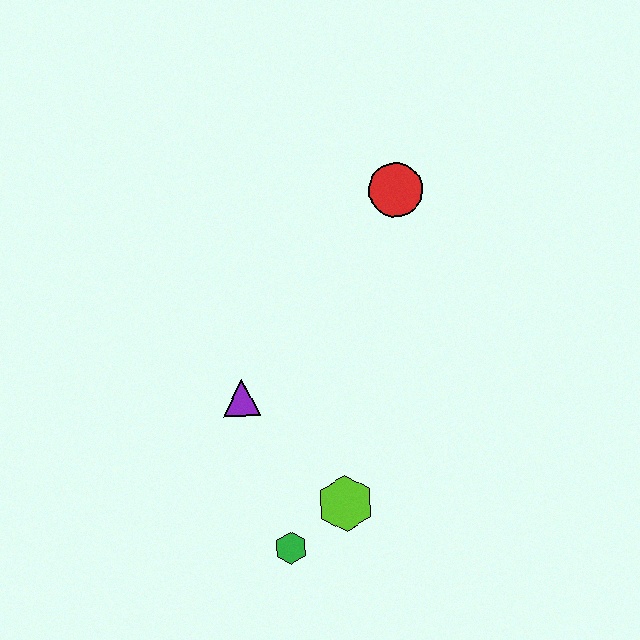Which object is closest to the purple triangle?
The lime hexagon is closest to the purple triangle.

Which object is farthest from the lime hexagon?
The red circle is farthest from the lime hexagon.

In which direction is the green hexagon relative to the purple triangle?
The green hexagon is below the purple triangle.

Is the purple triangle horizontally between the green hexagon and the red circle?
No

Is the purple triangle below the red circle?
Yes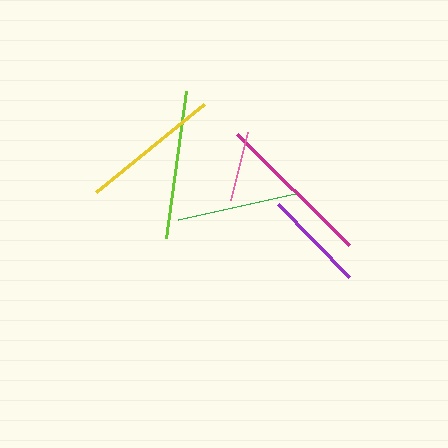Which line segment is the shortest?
The pink line is the shortest at approximately 70 pixels.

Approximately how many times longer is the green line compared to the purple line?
The green line is approximately 1.2 times the length of the purple line.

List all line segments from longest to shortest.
From longest to shortest: magenta, lime, yellow, green, purple, pink.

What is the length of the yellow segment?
The yellow segment is approximately 139 pixels long.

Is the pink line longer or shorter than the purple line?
The purple line is longer than the pink line.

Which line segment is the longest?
The magenta line is the longest at approximately 157 pixels.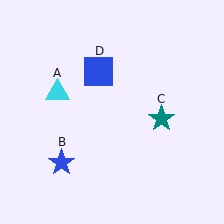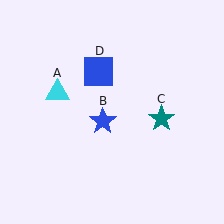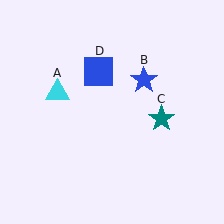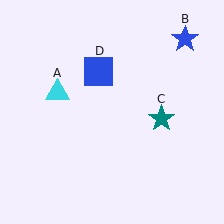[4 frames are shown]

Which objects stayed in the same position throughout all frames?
Cyan triangle (object A) and teal star (object C) and blue square (object D) remained stationary.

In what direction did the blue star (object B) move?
The blue star (object B) moved up and to the right.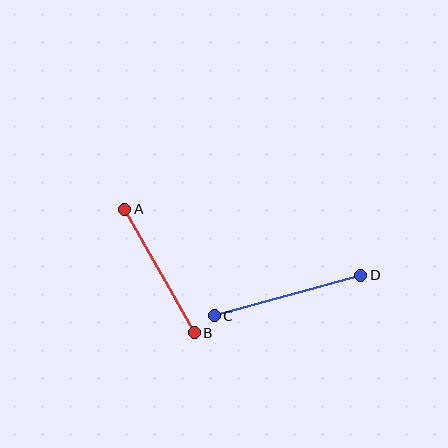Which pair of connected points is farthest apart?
Points C and D are farthest apart.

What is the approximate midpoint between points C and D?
The midpoint is at approximately (287, 295) pixels.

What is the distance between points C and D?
The distance is approximately 152 pixels.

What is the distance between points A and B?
The distance is approximately 142 pixels.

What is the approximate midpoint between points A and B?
The midpoint is at approximately (160, 271) pixels.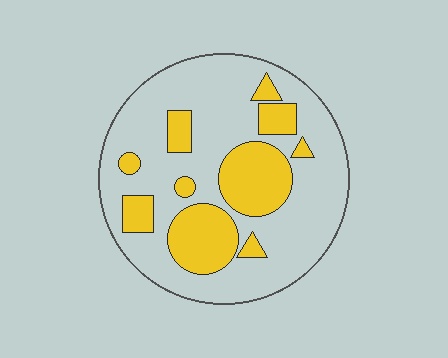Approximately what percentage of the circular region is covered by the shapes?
Approximately 30%.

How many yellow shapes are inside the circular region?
10.